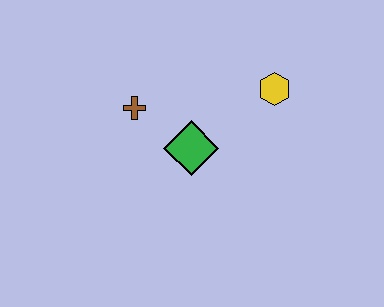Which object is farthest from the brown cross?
The yellow hexagon is farthest from the brown cross.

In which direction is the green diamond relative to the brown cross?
The green diamond is to the right of the brown cross.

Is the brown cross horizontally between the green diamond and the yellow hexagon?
No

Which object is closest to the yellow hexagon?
The green diamond is closest to the yellow hexagon.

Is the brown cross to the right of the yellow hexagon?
No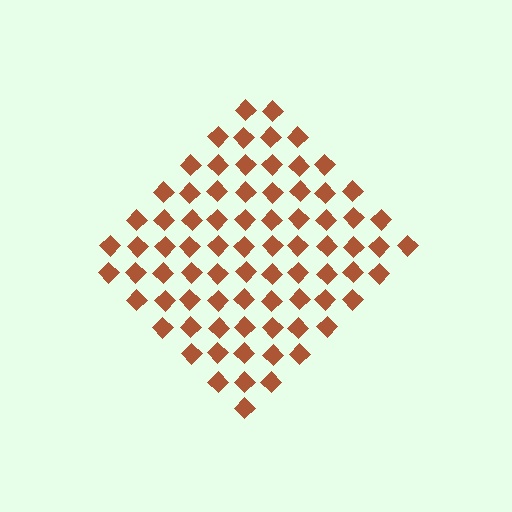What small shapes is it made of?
It is made of small diamonds.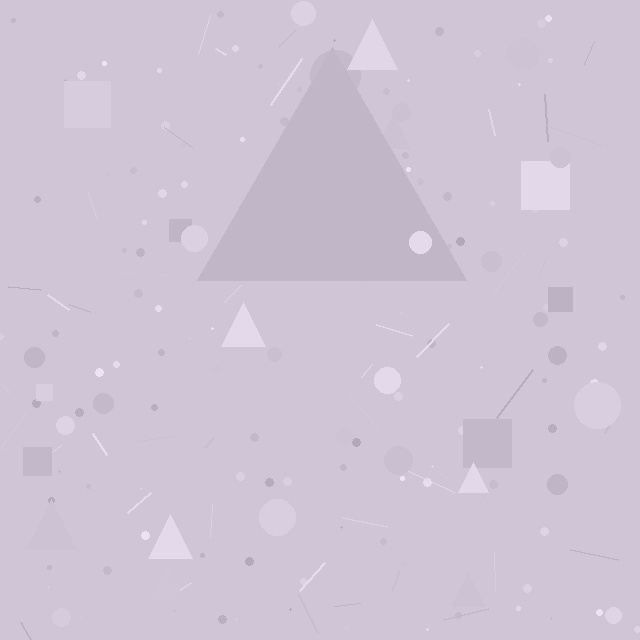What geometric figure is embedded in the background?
A triangle is embedded in the background.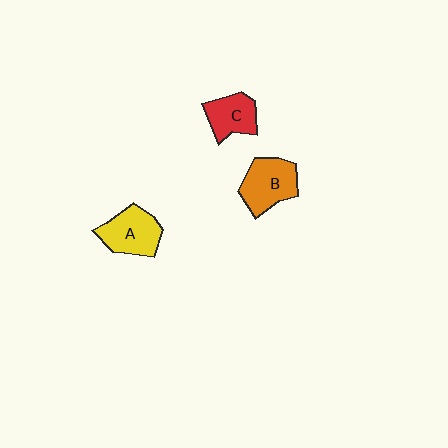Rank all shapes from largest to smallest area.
From largest to smallest: B (orange), A (yellow), C (red).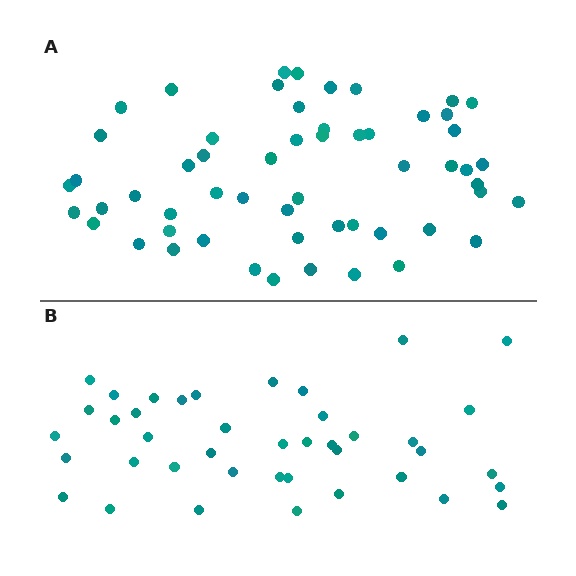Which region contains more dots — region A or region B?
Region A (the top region) has more dots.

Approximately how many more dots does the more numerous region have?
Region A has approximately 15 more dots than region B.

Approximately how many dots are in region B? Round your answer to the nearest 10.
About 40 dots. (The exact count is 41, which rounds to 40.)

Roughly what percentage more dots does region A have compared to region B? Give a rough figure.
About 35% more.